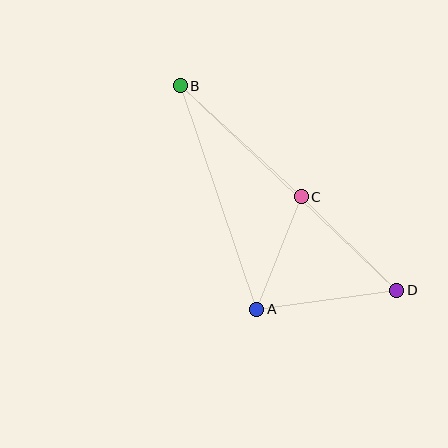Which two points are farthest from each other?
Points B and D are farthest from each other.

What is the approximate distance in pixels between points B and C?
The distance between B and C is approximately 164 pixels.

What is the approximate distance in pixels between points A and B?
The distance between A and B is approximately 237 pixels.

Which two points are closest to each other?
Points A and C are closest to each other.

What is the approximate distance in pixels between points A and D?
The distance between A and D is approximately 141 pixels.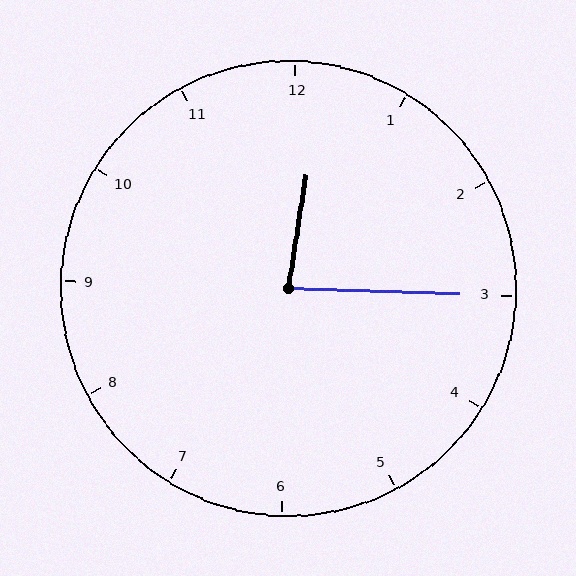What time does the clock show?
12:15.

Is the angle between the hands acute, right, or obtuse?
It is acute.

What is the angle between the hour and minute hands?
Approximately 82 degrees.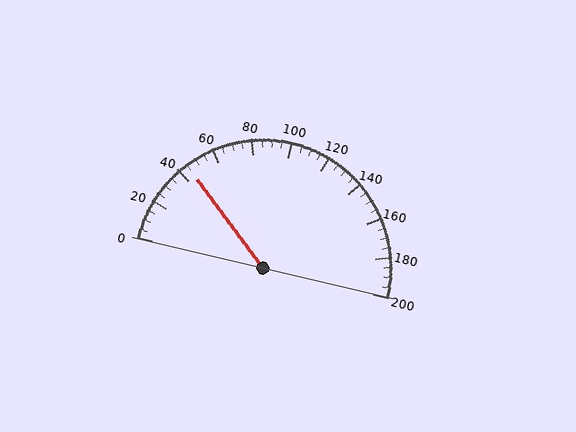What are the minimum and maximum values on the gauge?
The gauge ranges from 0 to 200.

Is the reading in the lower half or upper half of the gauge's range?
The reading is in the lower half of the range (0 to 200).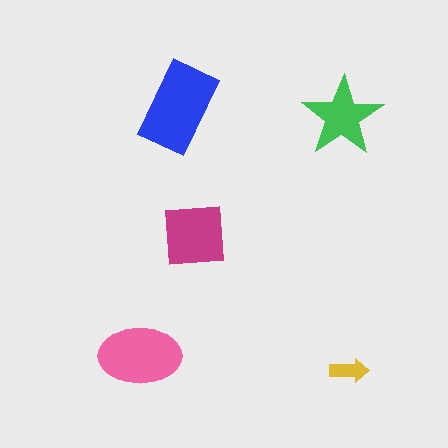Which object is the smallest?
The yellow arrow.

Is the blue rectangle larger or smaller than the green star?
Larger.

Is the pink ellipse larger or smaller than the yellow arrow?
Larger.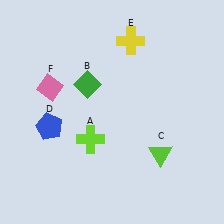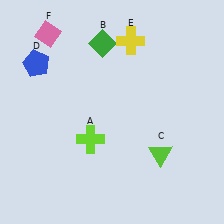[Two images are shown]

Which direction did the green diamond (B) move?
The green diamond (B) moved up.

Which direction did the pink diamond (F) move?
The pink diamond (F) moved up.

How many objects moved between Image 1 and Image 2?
3 objects moved between the two images.